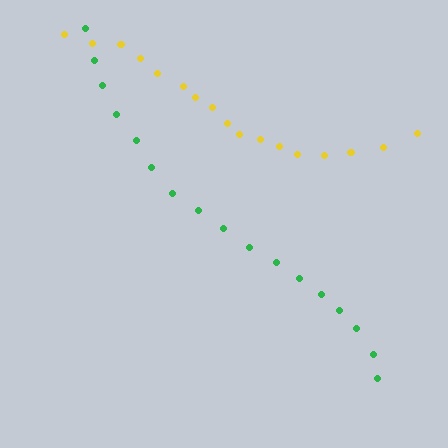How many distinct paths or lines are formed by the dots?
There are 2 distinct paths.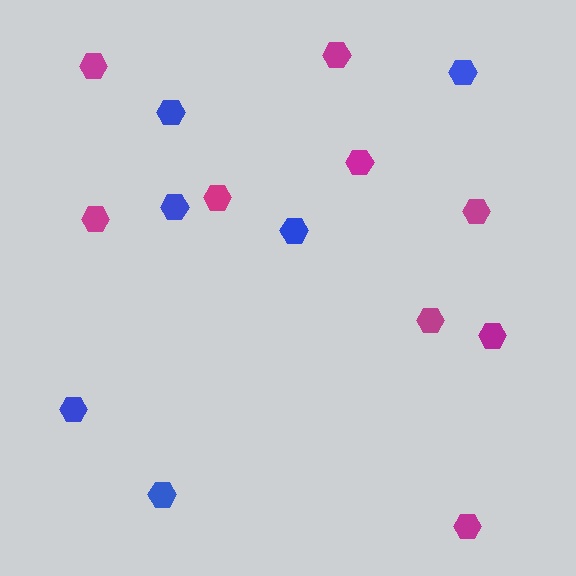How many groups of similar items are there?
There are 2 groups: one group of magenta hexagons (9) and one group of blue hexagons (6).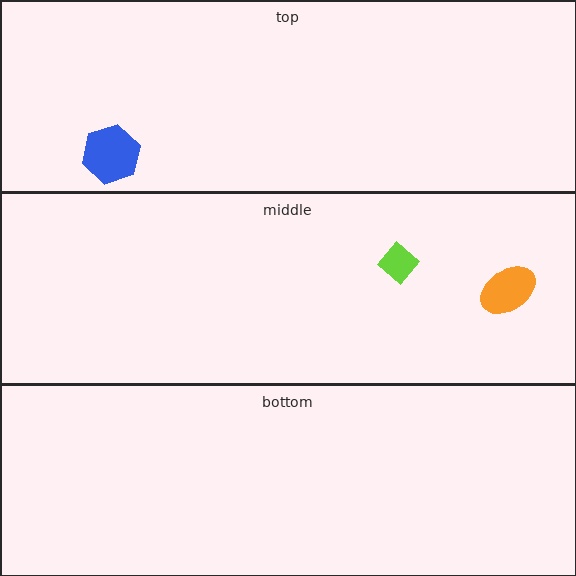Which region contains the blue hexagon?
The top region.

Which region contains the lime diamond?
The middle region.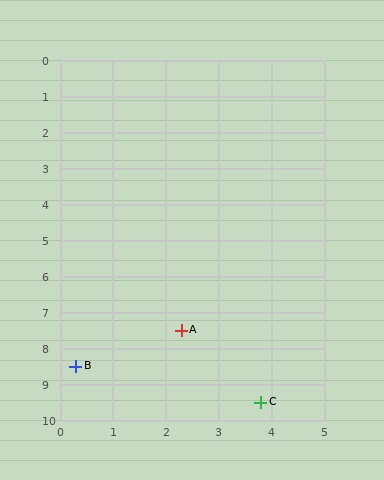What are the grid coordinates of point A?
Point A is at approximately (2.3, 7.5).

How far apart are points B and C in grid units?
Points B and C are about 3.6 grid units apart.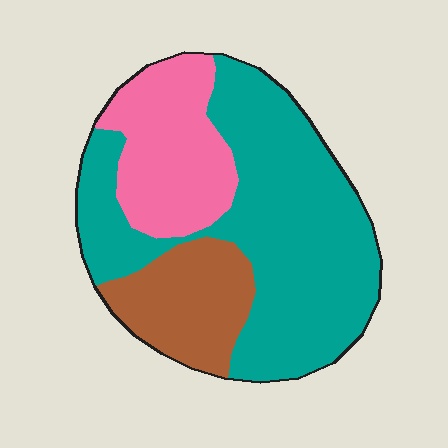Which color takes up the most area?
Teal, at roughly 60%.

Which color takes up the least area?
Brown, at roughly 20%.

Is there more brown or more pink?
Pink.